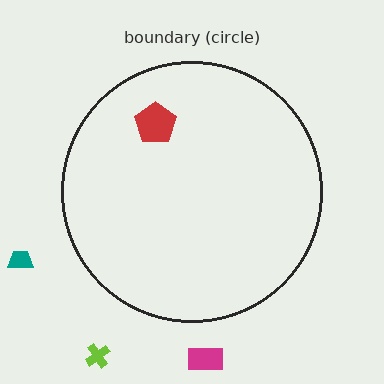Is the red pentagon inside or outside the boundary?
Inside.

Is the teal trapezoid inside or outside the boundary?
Outside.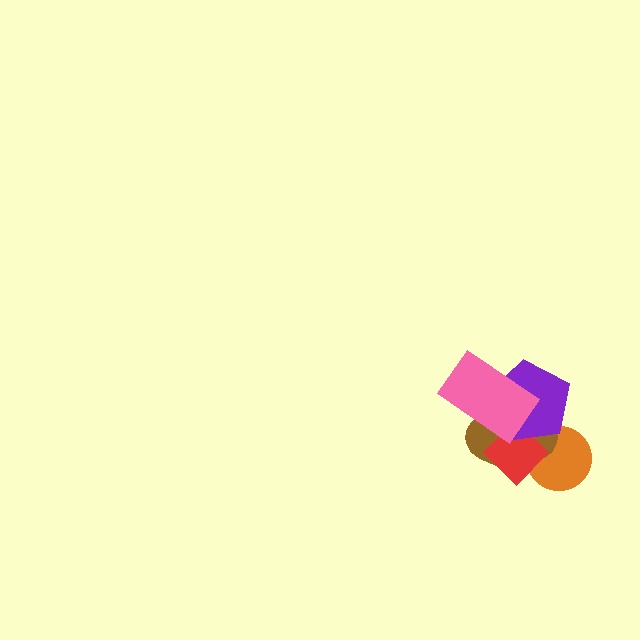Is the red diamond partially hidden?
Yes, it is partially covered by another shape.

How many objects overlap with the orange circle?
3 objects overlap with the orange circle.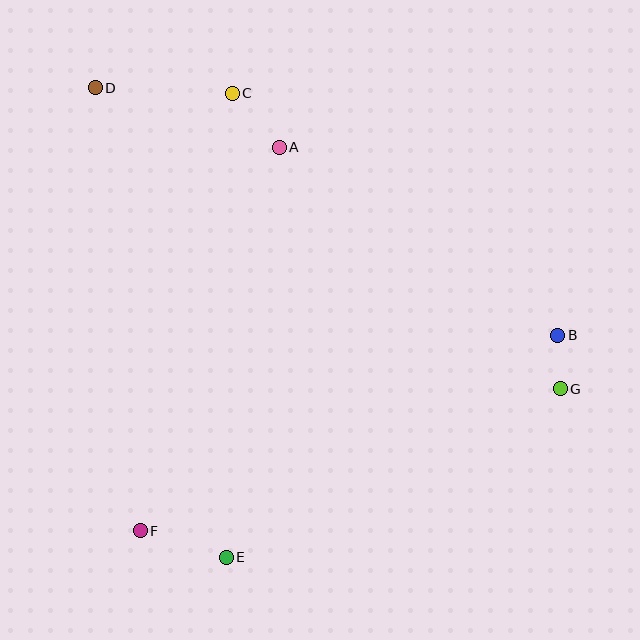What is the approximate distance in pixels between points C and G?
The distance between C and G is approximately 441 pixels.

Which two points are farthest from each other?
Points D and G are farthest from each other.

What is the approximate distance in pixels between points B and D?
The distance between B and D is approximately 524 pixels.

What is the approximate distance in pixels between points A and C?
The distance between A and C is approximately 72 pixels.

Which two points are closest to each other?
Points B and G are closest to each other.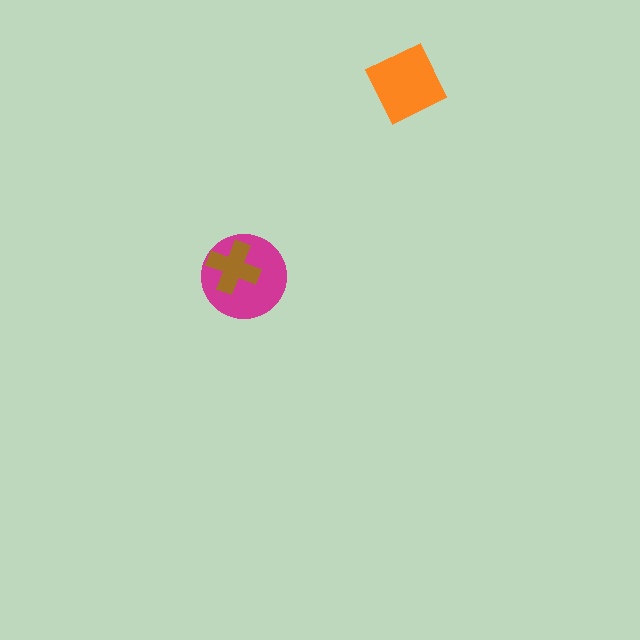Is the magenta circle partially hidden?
Yes, it is partially covered by another shape.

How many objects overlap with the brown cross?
1 object overlaps with the brown cross.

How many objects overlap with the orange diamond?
0 objects overlap with the orange diamond.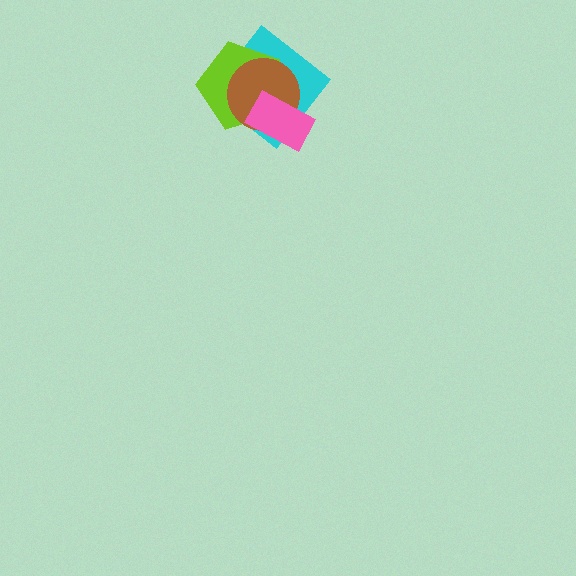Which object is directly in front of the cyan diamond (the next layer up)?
The lime pentagon is directly in front of the cyan diamond.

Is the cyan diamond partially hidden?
Yes, it is partially covered by another shape.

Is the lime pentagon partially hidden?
Yes, it is partially covered by another shape.